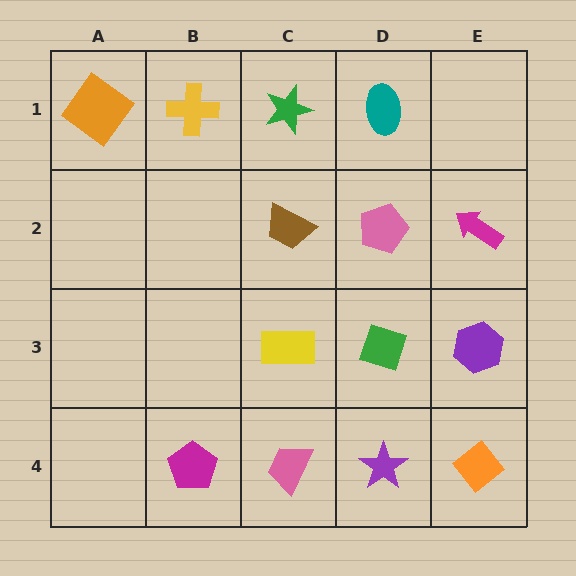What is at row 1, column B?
A yellow cross.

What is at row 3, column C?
A yellow rectangle.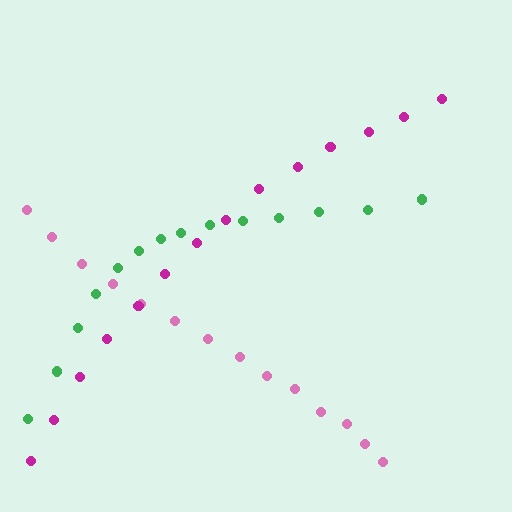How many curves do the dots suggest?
There are 3 distinct paths.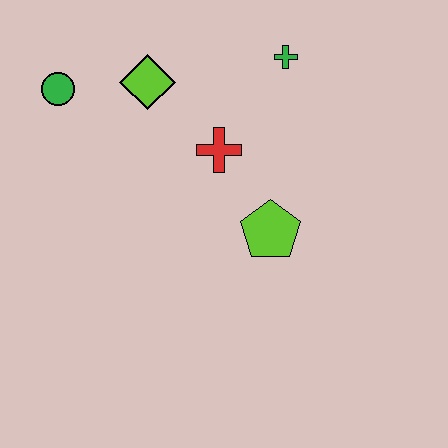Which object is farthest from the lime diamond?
The lime pentagon is farthest from the lime diamond.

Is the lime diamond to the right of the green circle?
Yes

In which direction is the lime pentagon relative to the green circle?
The lime pentagon is to the right of the green circle.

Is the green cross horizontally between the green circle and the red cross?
No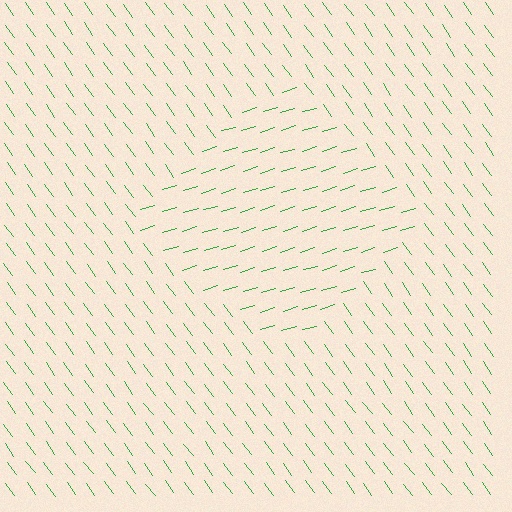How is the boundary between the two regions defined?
The boundary is defined purely by a change in line orientation (approximately 71 degrees difference). All lines are the same color and thickness.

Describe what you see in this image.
The image is filled with small green line segments. A diamond region in the image has lines oriented differently from the surrounding lines, creating a visible texture boundary.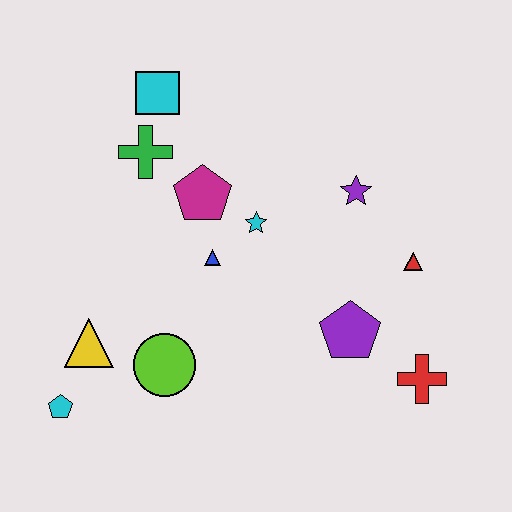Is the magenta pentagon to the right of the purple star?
No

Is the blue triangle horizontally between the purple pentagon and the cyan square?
Yes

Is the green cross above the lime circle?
Yes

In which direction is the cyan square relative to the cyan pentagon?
The cyan square is above the cyan pentagon.